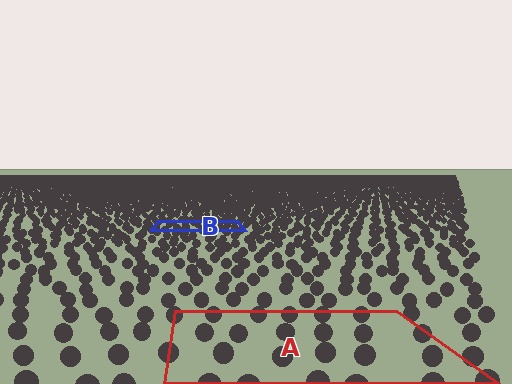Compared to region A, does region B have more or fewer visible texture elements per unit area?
Region B has more texture elements per unit area — they are packed more densely because it is farther away.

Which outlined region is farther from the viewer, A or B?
Region B is farther from the viewer — the texture elements inside it appear smaller and more densely packed.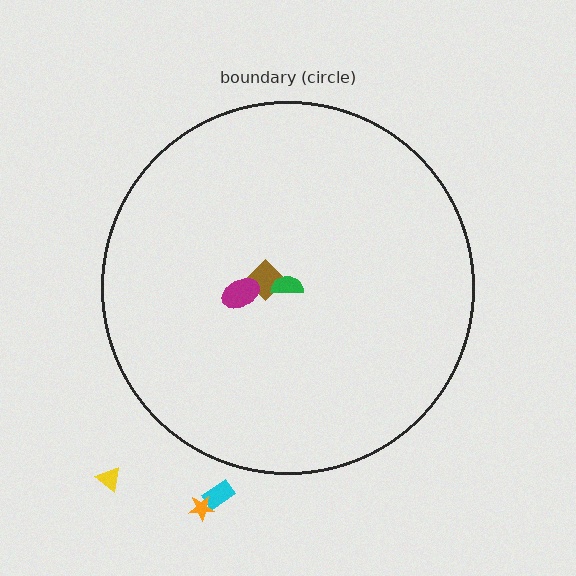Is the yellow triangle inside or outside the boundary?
Outside.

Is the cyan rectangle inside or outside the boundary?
Outside.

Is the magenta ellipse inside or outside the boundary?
Inside.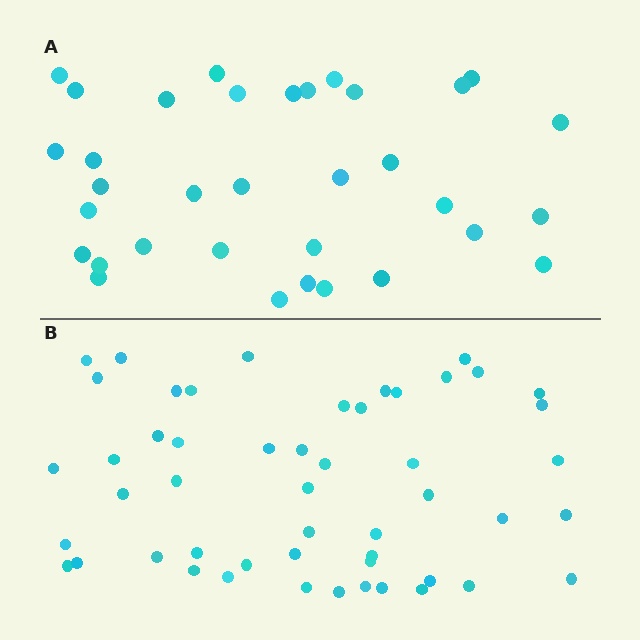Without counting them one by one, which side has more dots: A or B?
Region B (the bottom region) has more dots.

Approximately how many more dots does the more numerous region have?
Region B has approximately 15 more dots than region A.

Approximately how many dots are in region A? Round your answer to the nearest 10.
About 30 dots. (The exact count is 34, which rounds to 30.)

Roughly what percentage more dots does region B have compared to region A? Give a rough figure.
About 50% more.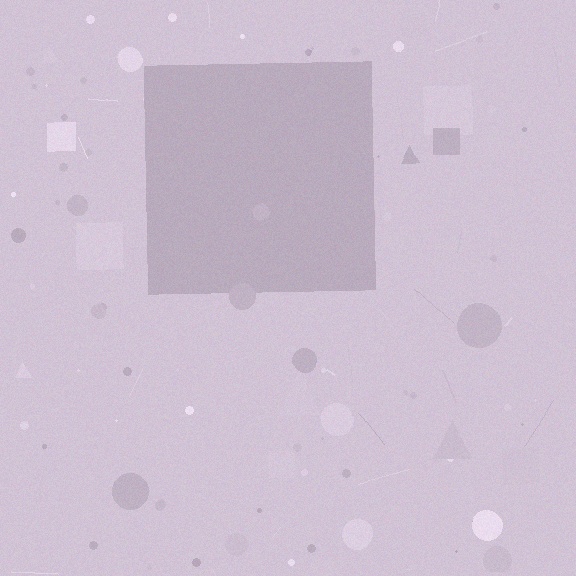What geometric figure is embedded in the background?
A square is embedded in the background.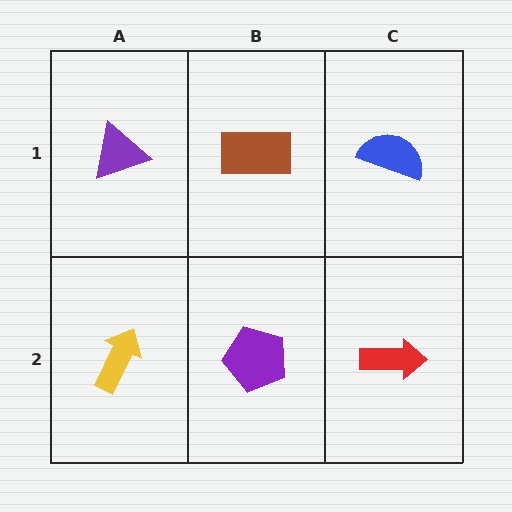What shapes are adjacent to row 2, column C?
A blue semicircle (row 1, column C), a purple pentagon (row 2, column B).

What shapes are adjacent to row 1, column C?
A red arrow (row 2, column C), a brown rectangle (row 1, column B).